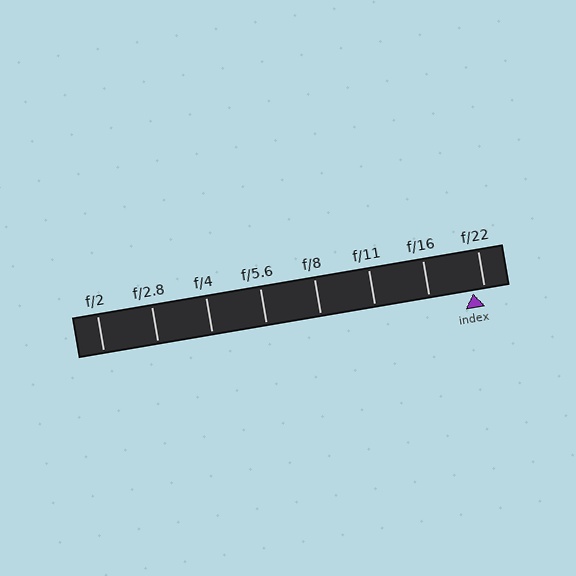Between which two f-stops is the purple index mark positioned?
The index mark is between f/16 and f/22.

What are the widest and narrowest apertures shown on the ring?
The widest aperture shown is f/2 and the narrowest is f/22.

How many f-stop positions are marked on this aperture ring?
There are 8 f-stop positions marked.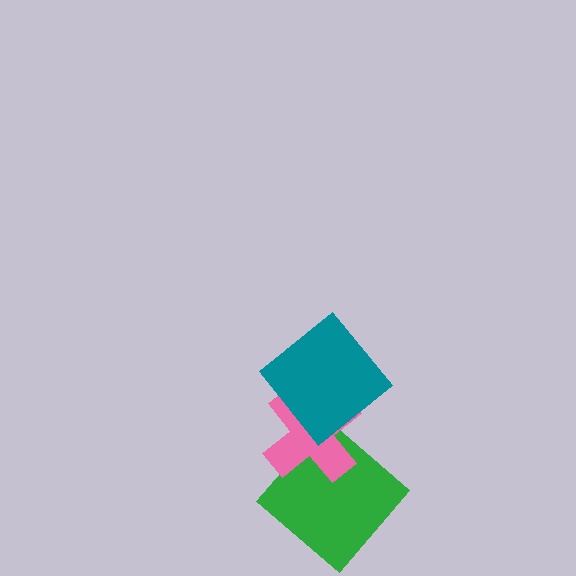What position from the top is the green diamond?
The green diamond is 3rd from the top.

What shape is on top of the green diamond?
The pink cross is on top of the green diamond.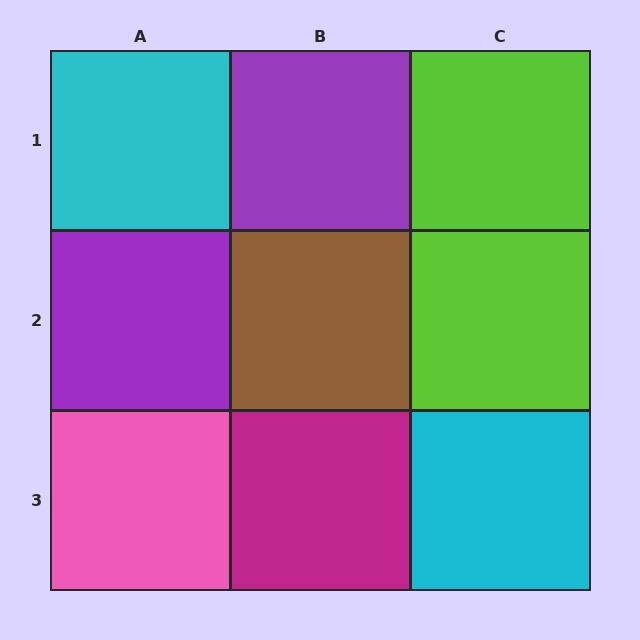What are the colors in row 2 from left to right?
Purple, brown, lime.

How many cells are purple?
2 cells are purple.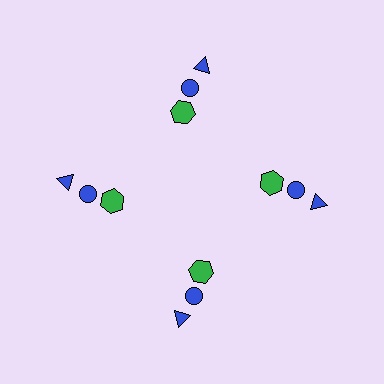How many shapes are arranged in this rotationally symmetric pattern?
There are 12 shapes, arranged in 4 groups of 3.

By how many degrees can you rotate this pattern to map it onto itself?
The pattern maps onto itself every 90 degrees of rotation.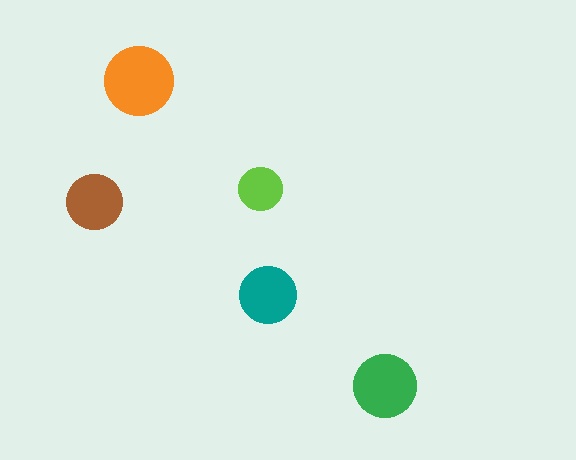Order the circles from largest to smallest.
the orange one, the green one, the teal one, the brown one, the lime one.